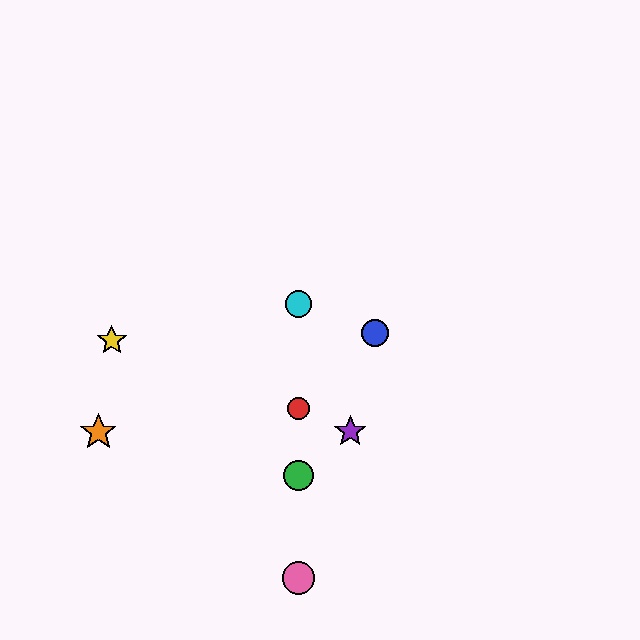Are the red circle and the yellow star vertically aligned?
No, the red circle is at x≈298 and the yellow star is at x≈112.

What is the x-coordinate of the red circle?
The red circle is at x≈298.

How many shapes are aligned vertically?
4 shapes (the red circle, the green circle, the cyan circle, the pink circle) are aligned vertically.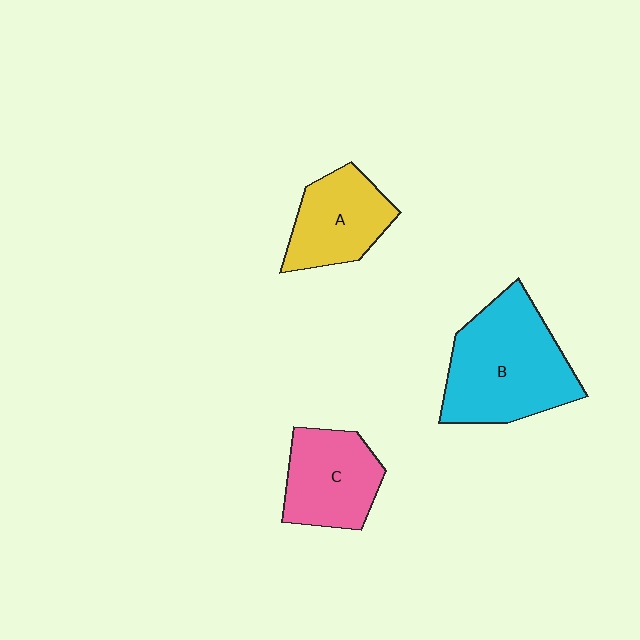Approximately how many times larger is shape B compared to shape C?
Approximately 1.6 times.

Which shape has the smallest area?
Shape A (yellow).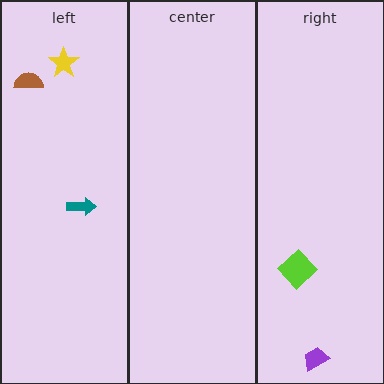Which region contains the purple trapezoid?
The right region.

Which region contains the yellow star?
The left region.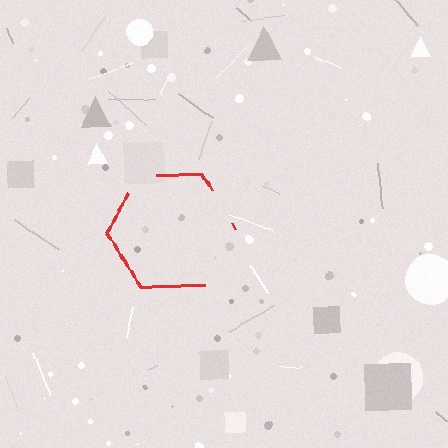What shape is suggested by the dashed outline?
The dashed outline suggests a hexagon.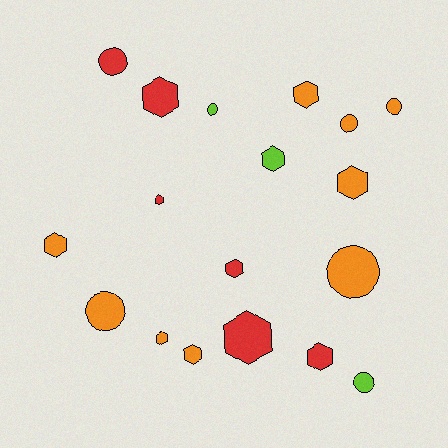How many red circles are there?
There is 1 red circle.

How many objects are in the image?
There are 18 objects.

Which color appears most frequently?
Orange, with 9 objects.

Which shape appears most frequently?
Hexagon, with 11 objects.